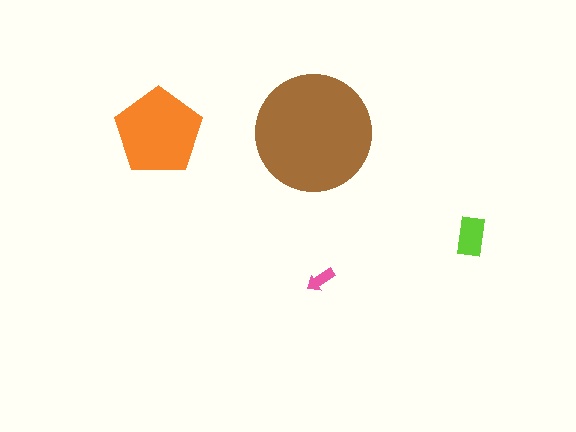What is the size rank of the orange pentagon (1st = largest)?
2nd.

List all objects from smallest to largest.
The pink arrow, the lime rectangle, the orange pentagon, the brown circle.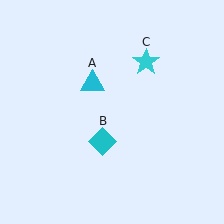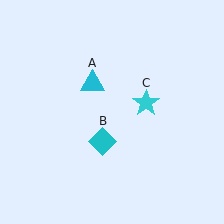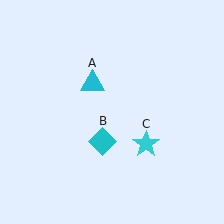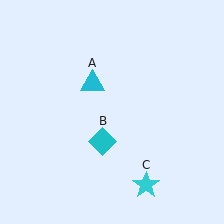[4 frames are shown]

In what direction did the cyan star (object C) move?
The cyan star (object C) moved down.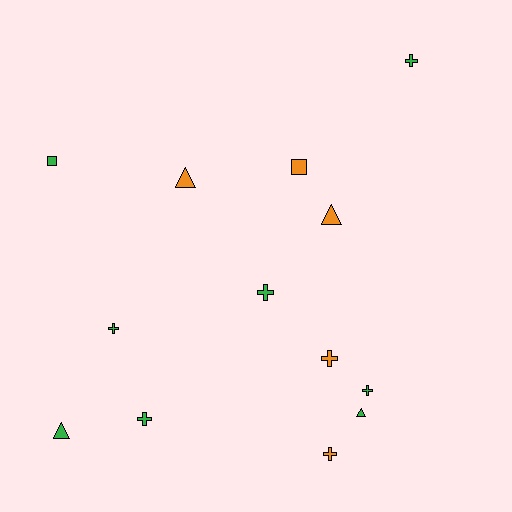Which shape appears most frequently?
Cross, with 7 objects.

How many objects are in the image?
There are 13 objects.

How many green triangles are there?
There are 2 green triangles.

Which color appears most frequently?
Green, with 8 objects.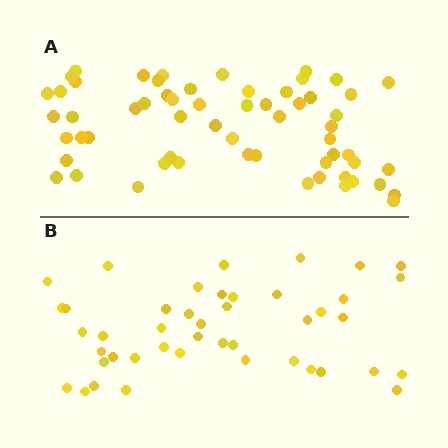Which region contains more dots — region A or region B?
Region A (the top region) has more dots.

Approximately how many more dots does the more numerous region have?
Region A has approximately 15 more dots than region B.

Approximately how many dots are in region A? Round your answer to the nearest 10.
About 60 dots.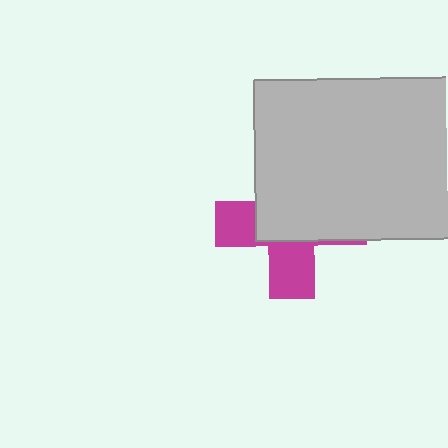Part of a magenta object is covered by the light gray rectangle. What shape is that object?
It is a cross.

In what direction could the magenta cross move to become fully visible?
The magenta cross could move down. That would shift it out from behind the light gray rectangle entirely.